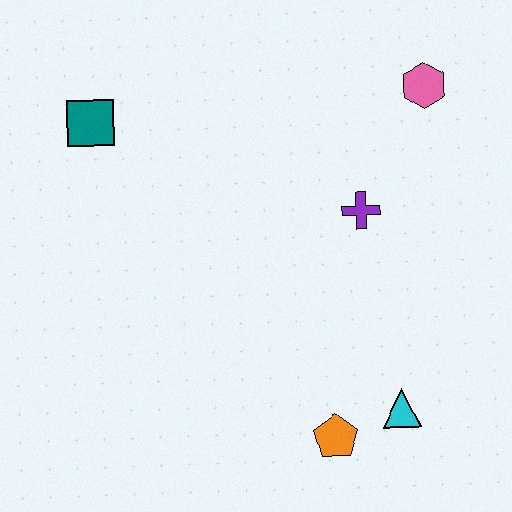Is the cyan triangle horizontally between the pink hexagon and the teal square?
Yes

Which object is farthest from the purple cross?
The teal square is farthest from the purple cross.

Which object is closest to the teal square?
The purple cross is closest to the teal square.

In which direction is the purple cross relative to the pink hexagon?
The purple cross is below the pink hexagon.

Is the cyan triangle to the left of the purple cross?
No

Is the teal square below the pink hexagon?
Yes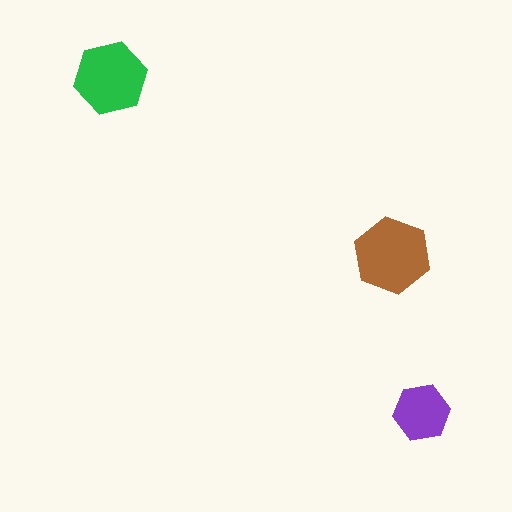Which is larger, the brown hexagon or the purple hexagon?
The brown one.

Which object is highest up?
The green hexagon is topmost.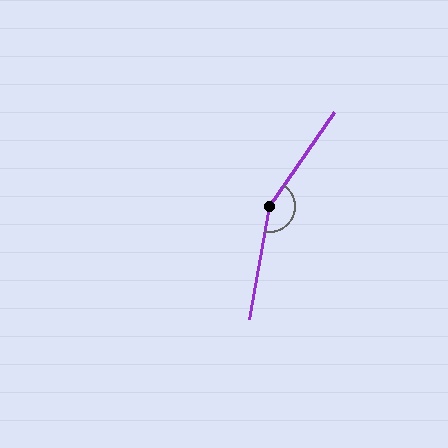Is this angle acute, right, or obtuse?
It is obtuse.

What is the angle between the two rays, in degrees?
Approximately 155 degrees.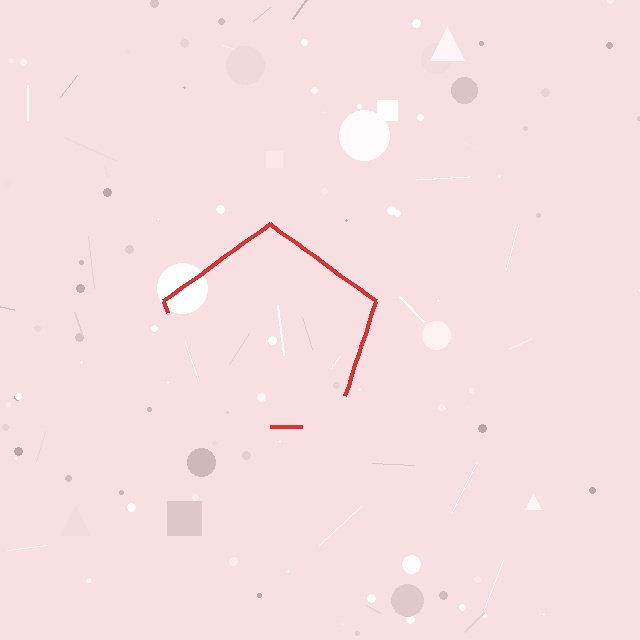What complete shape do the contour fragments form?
The contour fragments form a pentagon.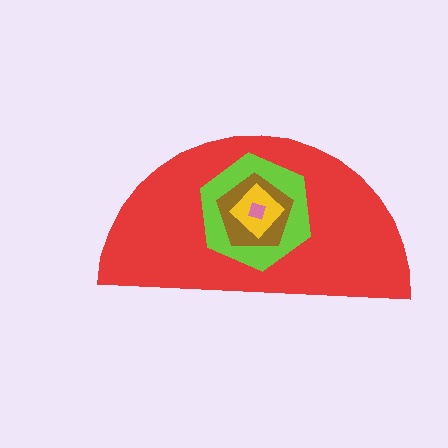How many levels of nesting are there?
5.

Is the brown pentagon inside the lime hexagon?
Yes.